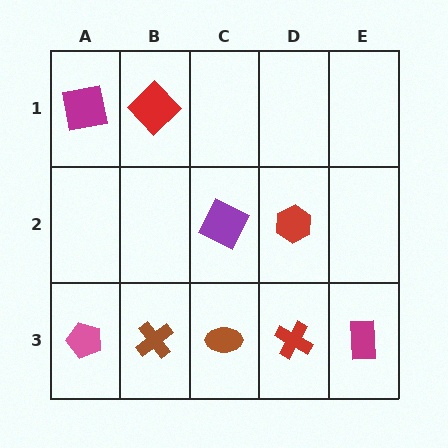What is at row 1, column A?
A magenta square.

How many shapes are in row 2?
2 shapes.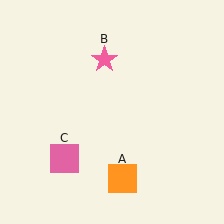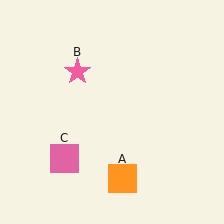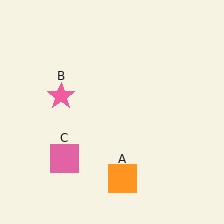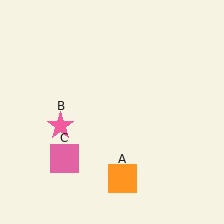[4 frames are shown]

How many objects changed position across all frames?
1 object changed position: pink star (object B).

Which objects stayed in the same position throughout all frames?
Orange square (object A) and pink square (object C) remained stationary.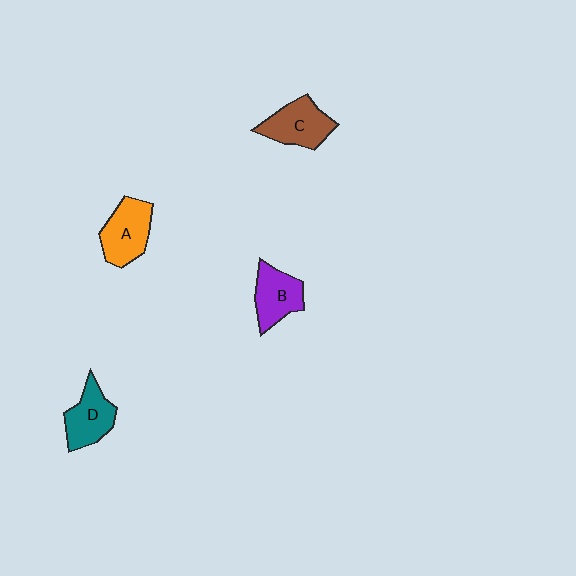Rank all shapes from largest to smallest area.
From largest to smallest: A (orange), C (brown), D (teal), B (purple).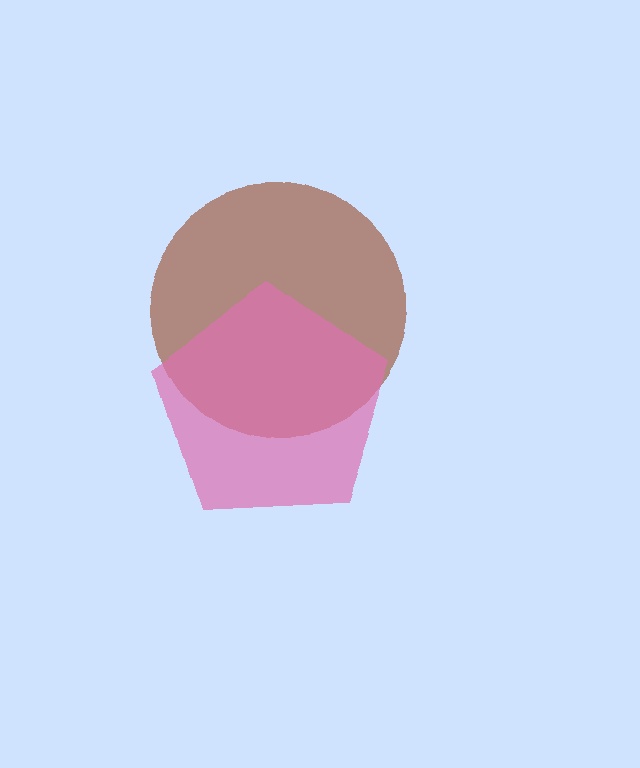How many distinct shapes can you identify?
There are 2 distinct shapes: a brown circle, a pink pentagon.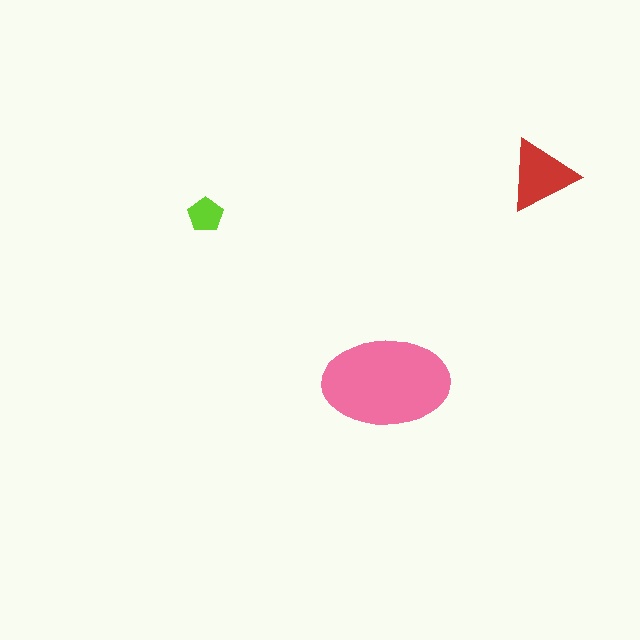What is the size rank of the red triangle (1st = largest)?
2nd.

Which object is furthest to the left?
The lime pentagon is leftmost.